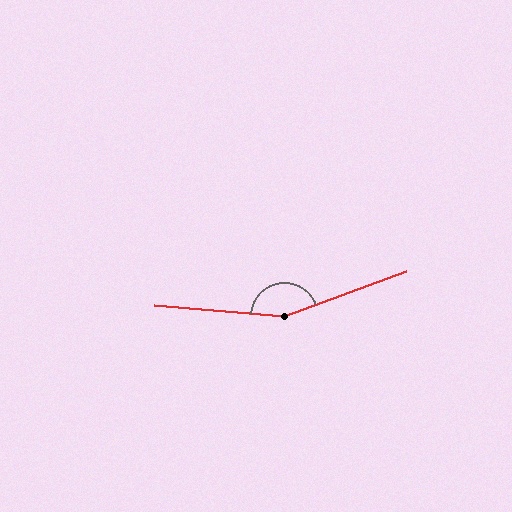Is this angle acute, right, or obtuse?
It is obtuse.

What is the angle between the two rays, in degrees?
Approximately 155 degrees.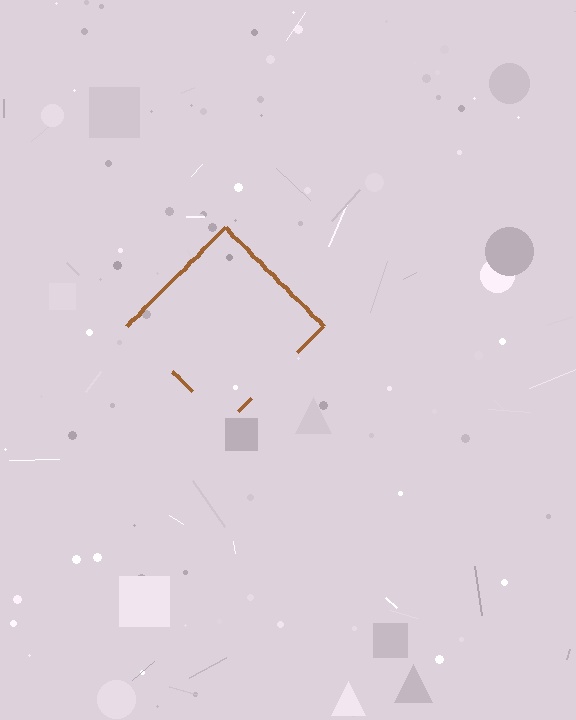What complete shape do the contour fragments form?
The contour fragments form a diamond.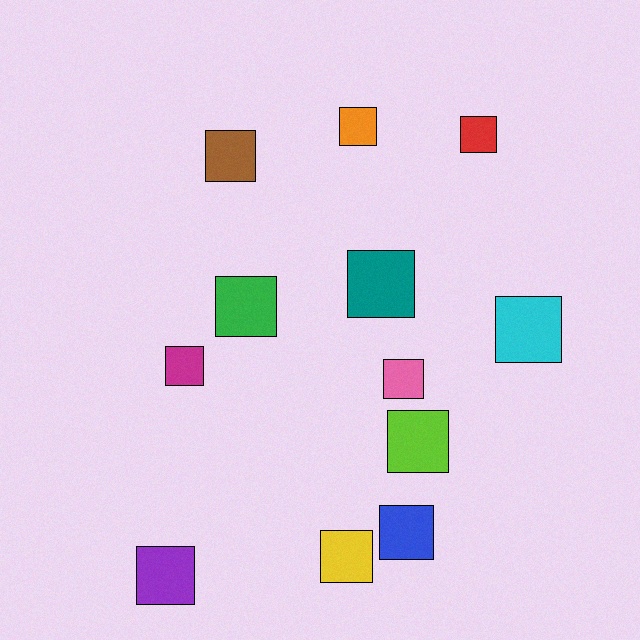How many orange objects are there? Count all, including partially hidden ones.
There is 1 orange object.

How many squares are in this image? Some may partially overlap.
There are 12 squares.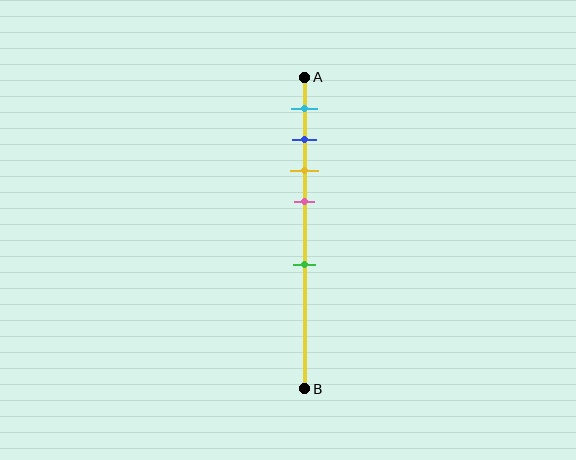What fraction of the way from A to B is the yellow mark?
The yellow mark is approximately 30% (0.3) of the way from A to B.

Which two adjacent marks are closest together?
The blue and yellow marks are the closest adjacent pair.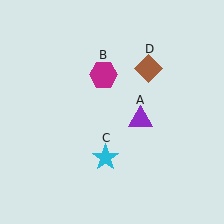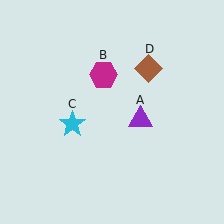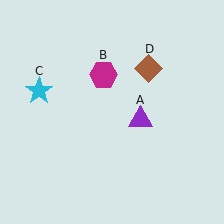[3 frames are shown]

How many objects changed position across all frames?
1 object changed position: cyan star (object C).